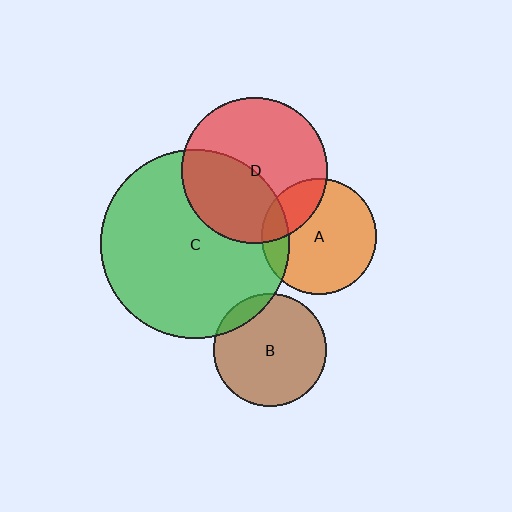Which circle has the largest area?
Circle C (green).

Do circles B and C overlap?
Yes.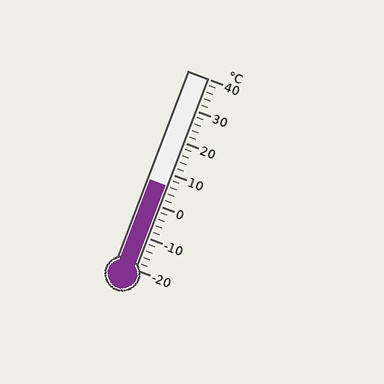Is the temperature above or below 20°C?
The temperature is below 20°C.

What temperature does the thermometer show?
The thermometer shows approximately 6°C.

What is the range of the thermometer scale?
The thermometer scale ranges from -20°C to 40°C.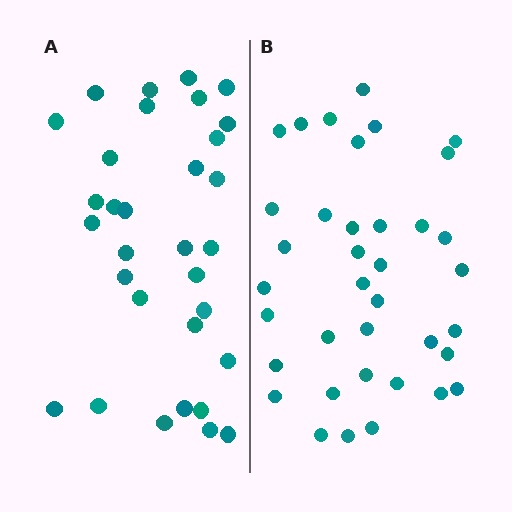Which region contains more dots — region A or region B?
Region B (the right region) has more dots.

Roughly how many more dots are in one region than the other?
Region B has about 5 more dots than region A.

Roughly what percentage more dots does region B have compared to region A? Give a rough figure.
About 15% more.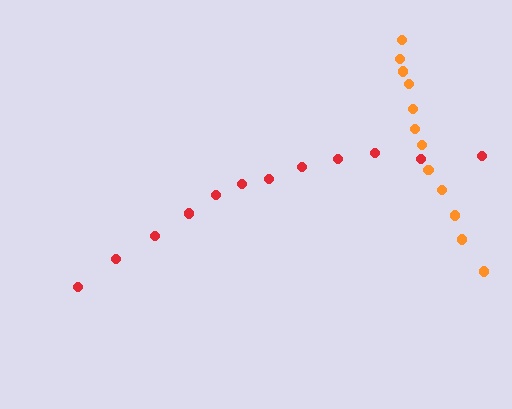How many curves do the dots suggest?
There are 2 distinct paths.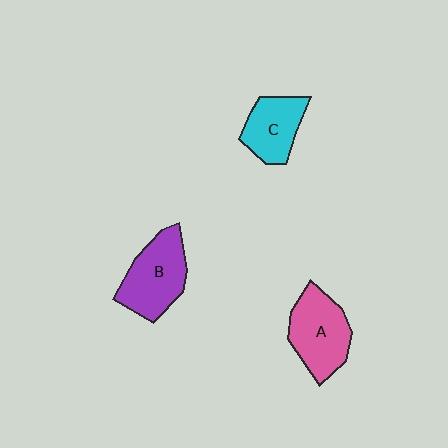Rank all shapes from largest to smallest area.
From largest to smallest: B (purple), A (pink), C (cyan).